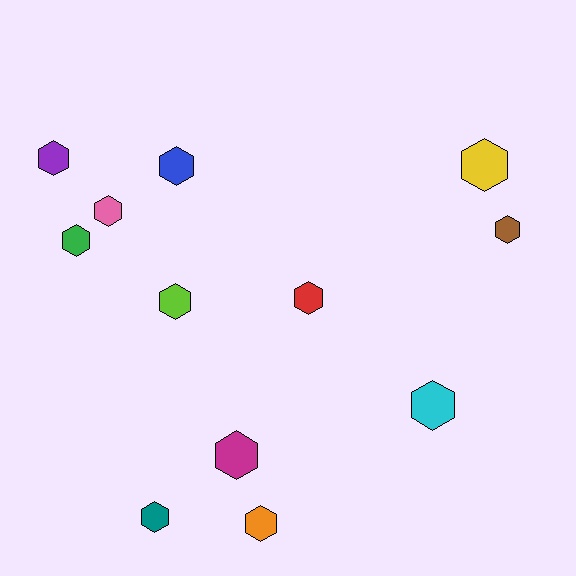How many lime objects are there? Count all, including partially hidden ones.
There is 1 lime object.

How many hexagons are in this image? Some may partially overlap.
There are 12 hexagons.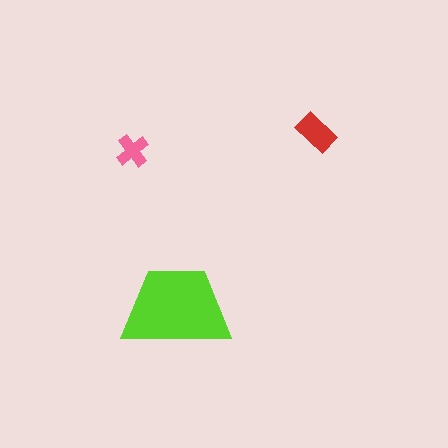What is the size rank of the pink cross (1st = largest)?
3rd.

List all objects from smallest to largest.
The pink cross, the red rectangle, the lime trapezoid.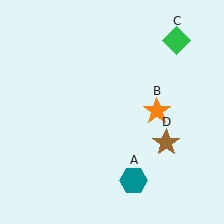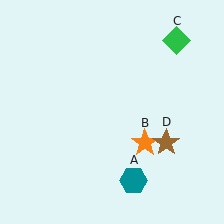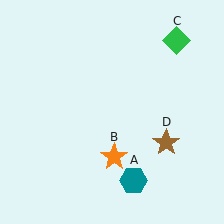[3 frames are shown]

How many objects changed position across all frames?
1 object changed position: orange star (object B).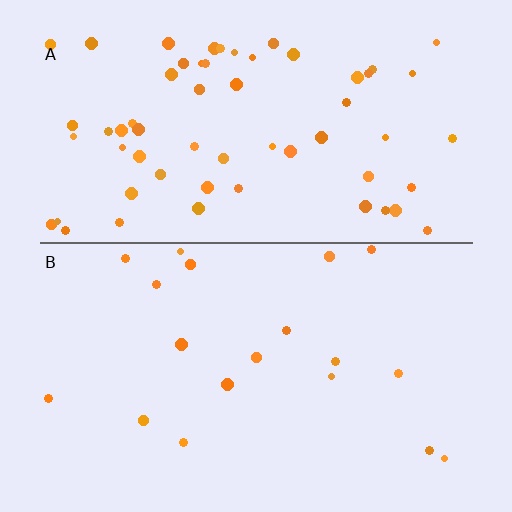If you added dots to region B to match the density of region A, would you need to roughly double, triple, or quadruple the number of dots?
Approximately triple.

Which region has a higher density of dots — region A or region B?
A (the top).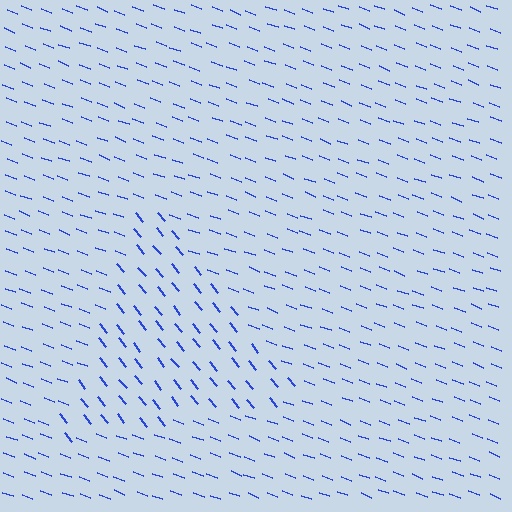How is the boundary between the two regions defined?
The boundary is defined purely by a change in line orientation (approximately 31 degrees difference). All lines are the same color and thickness.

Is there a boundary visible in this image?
Yes, there is a texture boundary formed by a change in line orientation.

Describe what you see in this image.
The image is filled with small blue line segments. A triangle region in the image has lines oriented differently from the surrounding lines, creating a visible texture boundary.